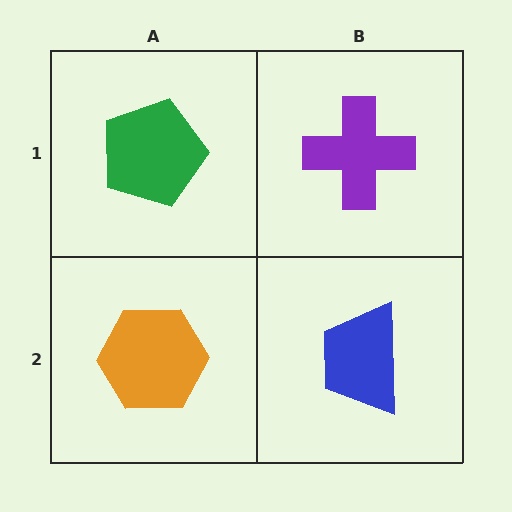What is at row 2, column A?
An orange hexagon.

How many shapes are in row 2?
2 shapes.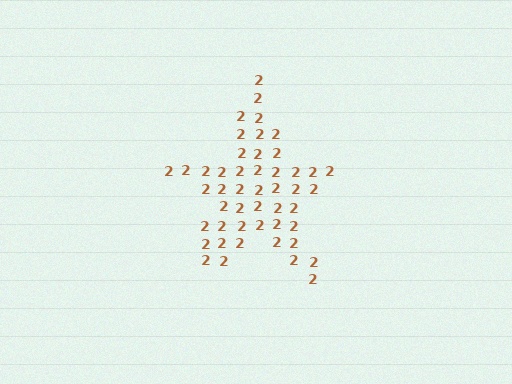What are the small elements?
The small elements are digit 2's.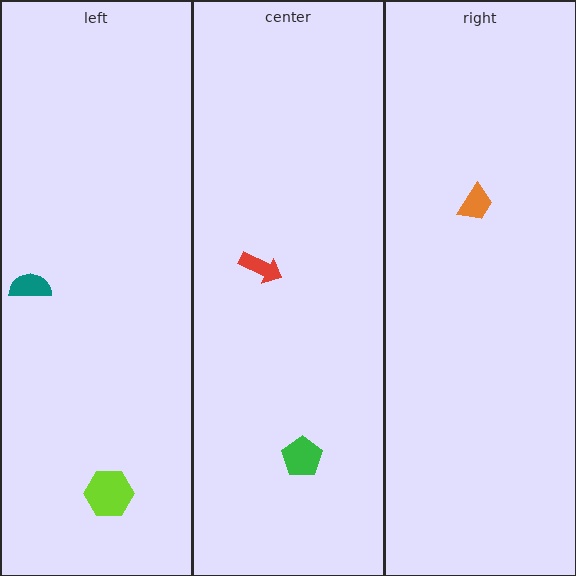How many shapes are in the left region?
2.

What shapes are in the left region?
The teal semicircle, the lime hexagon.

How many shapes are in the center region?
2.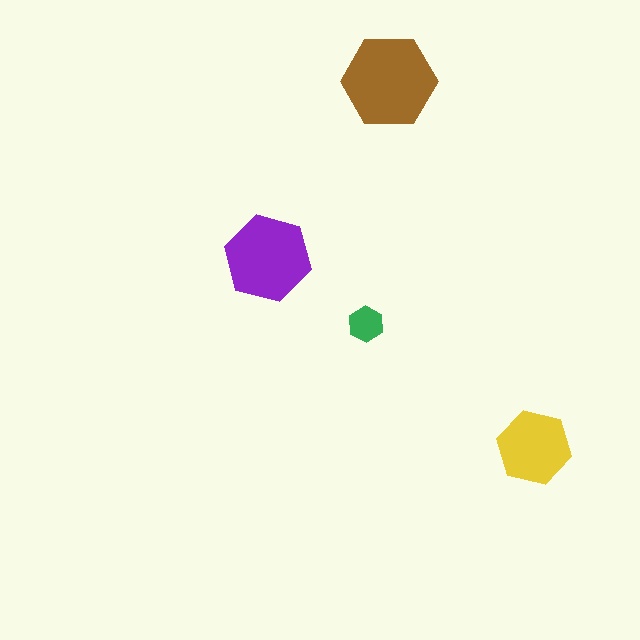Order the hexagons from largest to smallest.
the brown one, the purple one, the yellow one, the green one.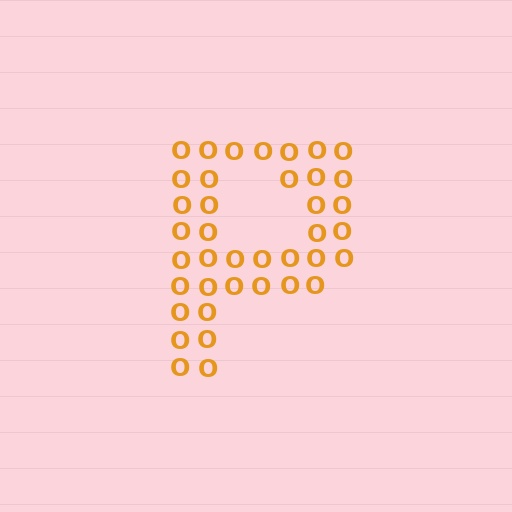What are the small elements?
The small elements are letter O's.